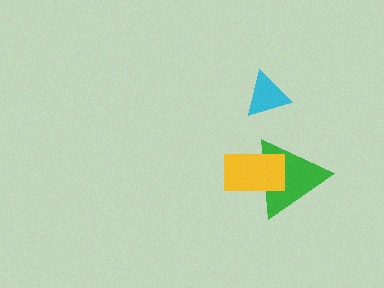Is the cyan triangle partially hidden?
No, no other shape covers it.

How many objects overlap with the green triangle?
1 object overlaps with the green triangle.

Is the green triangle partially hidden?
Yes, it is partially covered by another shape.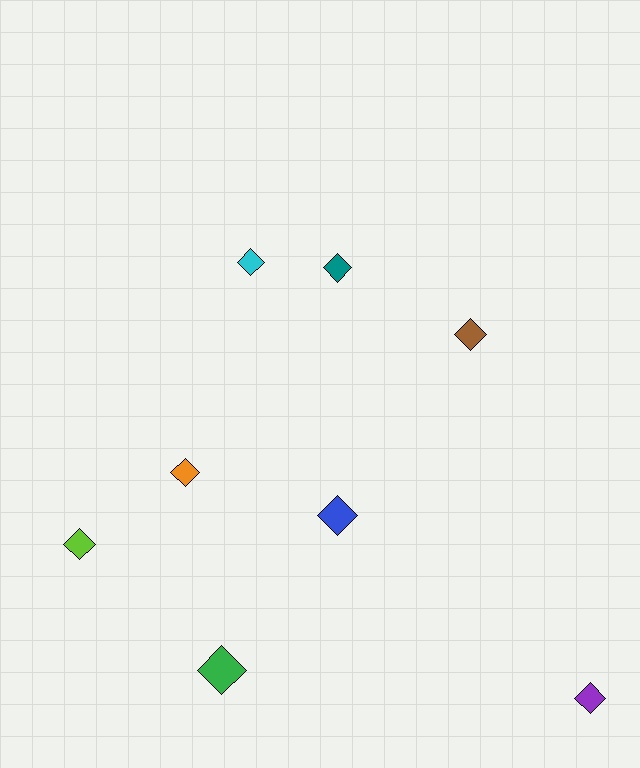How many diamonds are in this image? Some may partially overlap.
There are 8 diamonds.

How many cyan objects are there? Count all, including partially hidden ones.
There is 1 cyan object.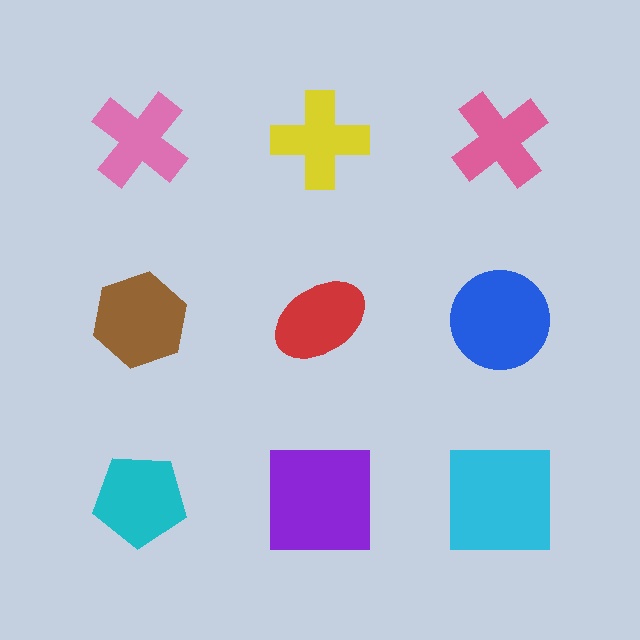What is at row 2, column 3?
A blue circle.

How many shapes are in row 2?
3 shapes.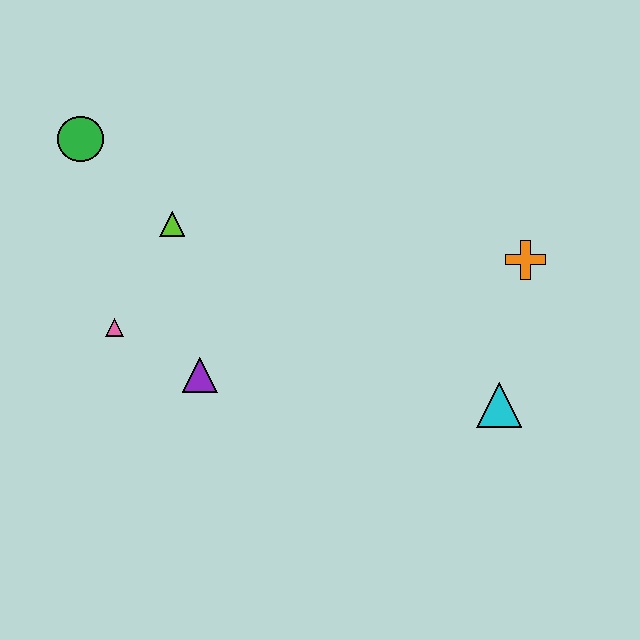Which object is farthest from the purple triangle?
The orange cross is farthest from the purple triangle.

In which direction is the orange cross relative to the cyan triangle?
The orange cross is above the cyan triangle.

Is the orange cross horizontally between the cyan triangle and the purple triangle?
No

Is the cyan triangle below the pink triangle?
Yes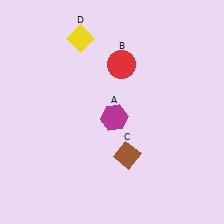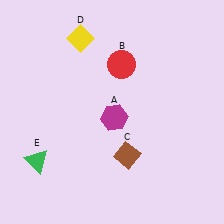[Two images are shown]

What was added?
A green triangle (E) was added in Image 2.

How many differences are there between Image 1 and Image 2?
There is 1 difference between the two images.